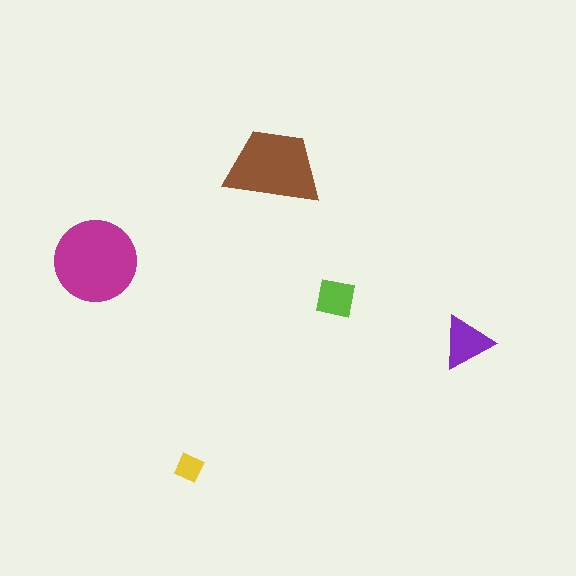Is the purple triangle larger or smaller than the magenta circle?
Smaller.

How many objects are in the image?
There are 5 objects in the image.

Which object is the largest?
The magenta circle.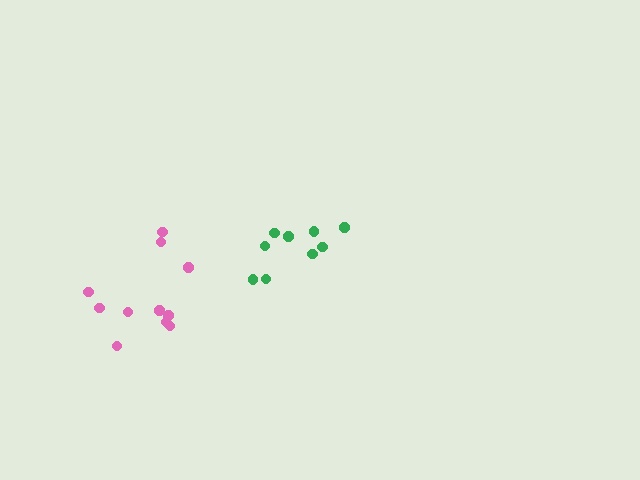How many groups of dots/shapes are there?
There are 2 groups.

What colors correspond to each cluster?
The clusters are colored: pink, green.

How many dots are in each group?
Group 1: 11 dots, Group 2: 9 dots (20 total).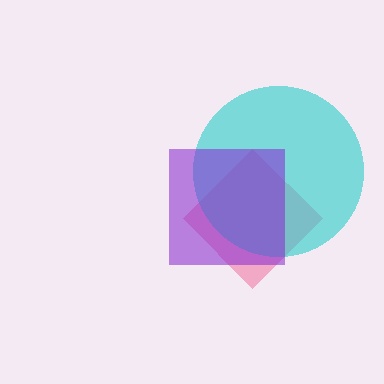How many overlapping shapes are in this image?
There are 3 overlapping shapes in the image.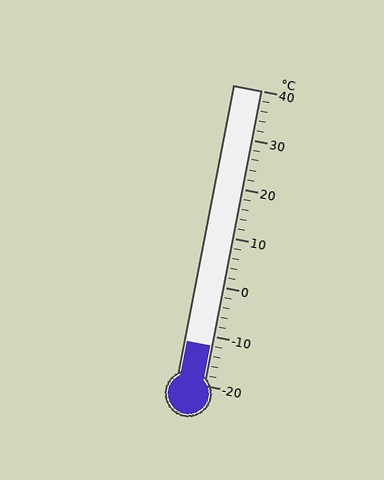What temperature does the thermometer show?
The thermometer shows approximately -12°C.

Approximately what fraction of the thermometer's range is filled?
The thermometer is filled to approximately 15% of its range.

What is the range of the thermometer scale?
The thermometer scale ranges from -20°C to 40°C.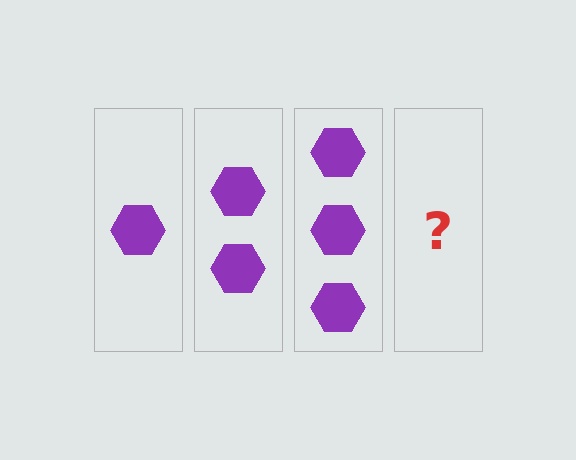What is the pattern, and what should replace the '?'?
The pattern is that each step adds one more hexagon. The '?' should be 4 hexagons.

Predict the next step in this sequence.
The next step is 4 hexagons.